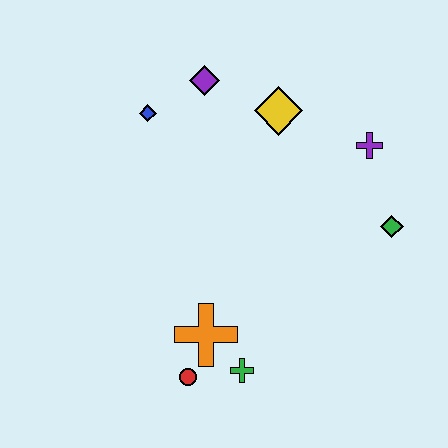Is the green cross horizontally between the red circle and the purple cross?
Yes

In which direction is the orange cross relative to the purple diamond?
The orange cross is below the purple diamond.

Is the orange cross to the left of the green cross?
Yes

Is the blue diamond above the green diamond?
Yes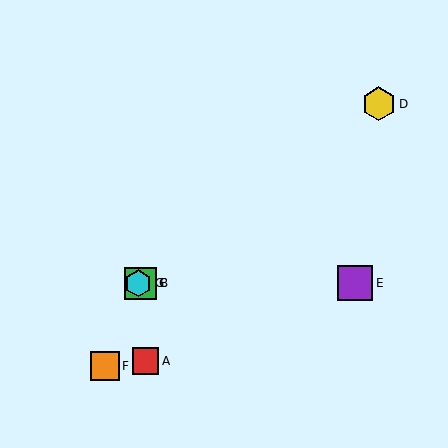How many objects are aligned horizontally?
4 objects (B, C, E, G) are aligned horizontally.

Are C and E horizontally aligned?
Yes, both are at y≈283.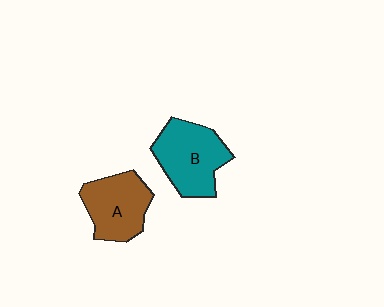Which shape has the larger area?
Shape B (teal).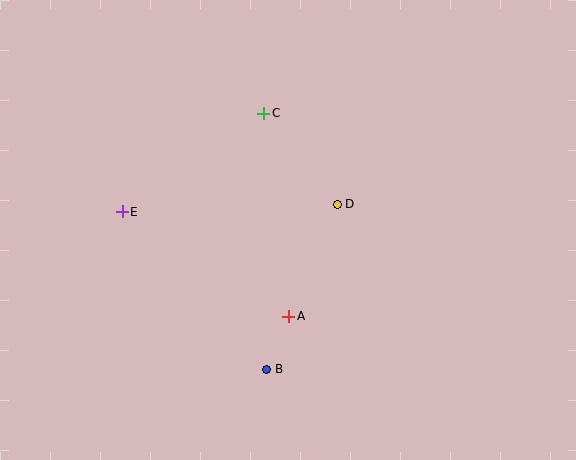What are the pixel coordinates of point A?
Point A is at (289, 316).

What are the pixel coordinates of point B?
Point B is at (266, 369).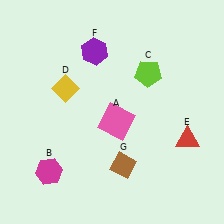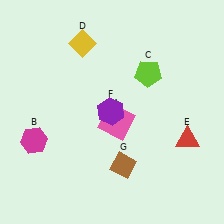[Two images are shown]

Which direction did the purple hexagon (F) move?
The purple hexagon (F) moved down.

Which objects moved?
The objects that moved are: the magenta hexagon (B), the yellow diamond (D), the purple hexagon (F).